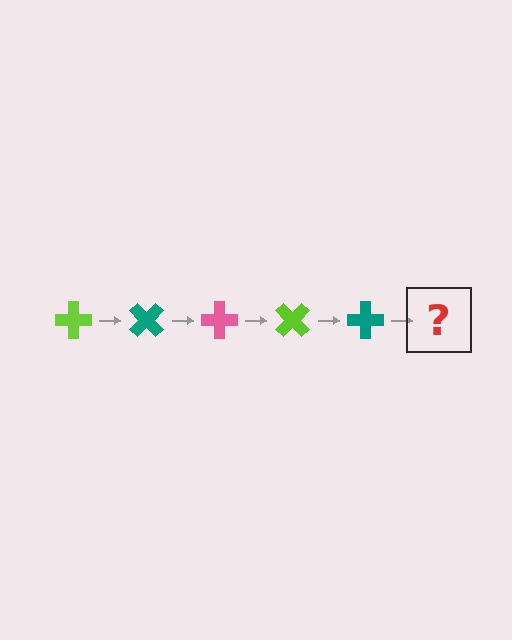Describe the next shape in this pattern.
It should be a pink cross, rotated 225 degrees from the start.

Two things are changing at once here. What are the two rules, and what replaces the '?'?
The two rules are that it rotates 45 degrees each step and the color cycles through lime, teal, and pink. The '?' should be a pink cross, rotated 225 degrees from the start.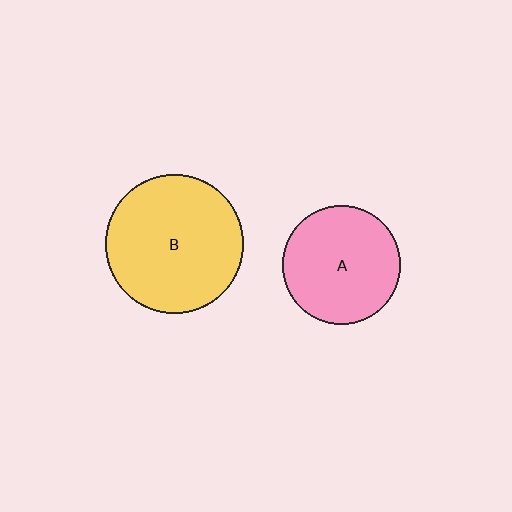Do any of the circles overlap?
No, none of the circles overlap.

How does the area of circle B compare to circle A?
Approximately 1.4 times.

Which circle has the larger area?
Circle B (yellow).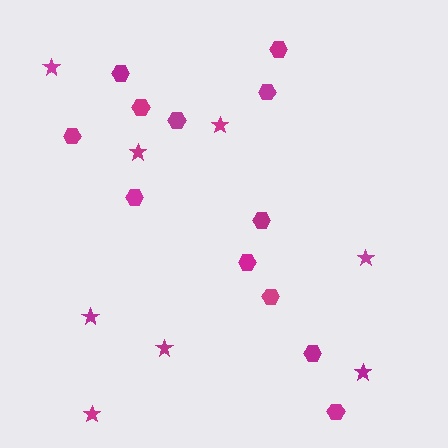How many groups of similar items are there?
There are 2 groups: one group of hexagons (12) and one group of stars (8).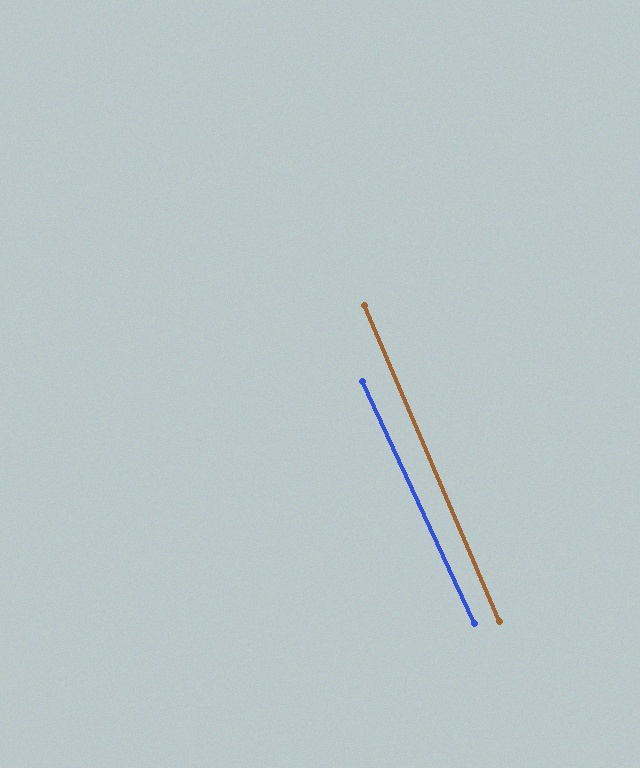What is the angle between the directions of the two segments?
Approximately 2 degrees.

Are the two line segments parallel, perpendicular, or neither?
Parallel — their directions differ by only 1.8°.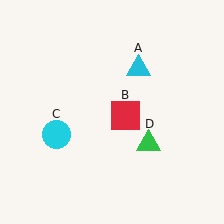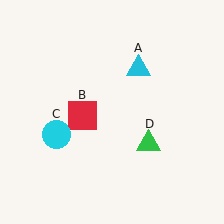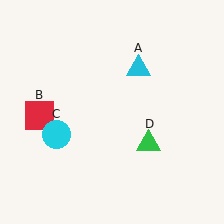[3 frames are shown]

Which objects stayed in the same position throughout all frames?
Cyan triangle (object A) and cyan circle (object C) and green triangle (object D) remained stationary.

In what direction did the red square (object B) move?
The red square (object B) moved left.